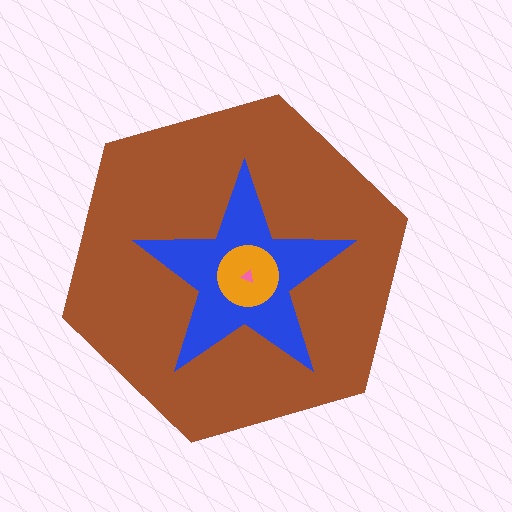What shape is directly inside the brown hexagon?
The blue star.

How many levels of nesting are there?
4.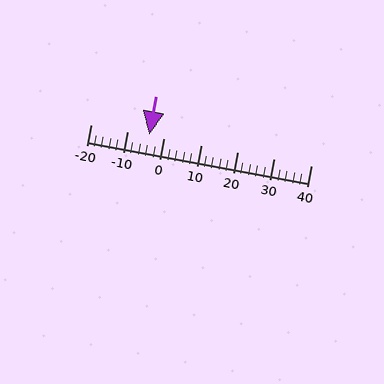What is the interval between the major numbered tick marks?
The major tick marks are spaced 10 units apart.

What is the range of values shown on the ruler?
The ruler shows values from -20 to 40.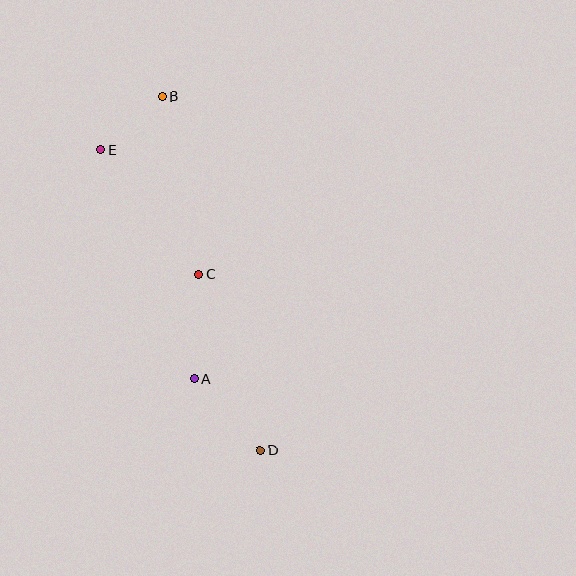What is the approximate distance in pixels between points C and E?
The distance between C and E is approximately 158 pixels.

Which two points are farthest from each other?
Points B and D are farthest from each other.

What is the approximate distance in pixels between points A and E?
The distance between A and E is approximately 247 pixels.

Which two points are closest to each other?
Points B and E are closest to each other.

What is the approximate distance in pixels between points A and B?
The distance between A and B is approximately 284 pixels.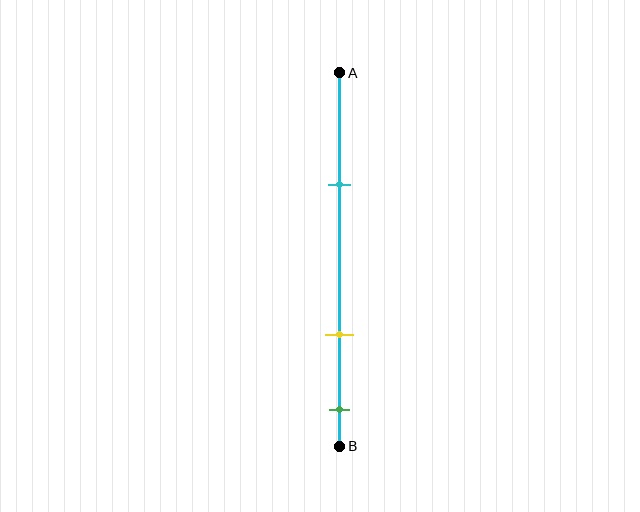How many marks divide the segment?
There are 3 marks dividing the segment.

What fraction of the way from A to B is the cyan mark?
The cyan mark is approximately 30% (0.3) of the way from A to B.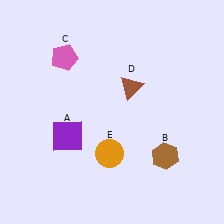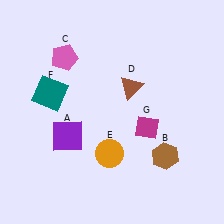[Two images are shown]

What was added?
A teal square (F), a magenta diamond (G) were added in Image 2.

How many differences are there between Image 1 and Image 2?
There are 2 differences between the two images.